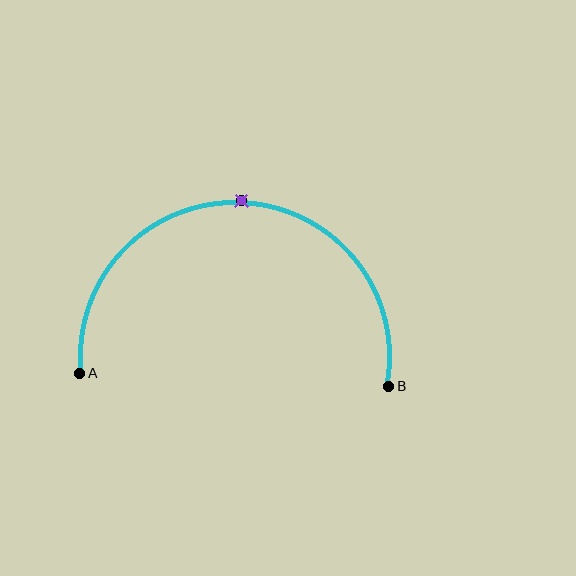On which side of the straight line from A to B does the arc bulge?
The arc bulges above the straight line connecting A and B.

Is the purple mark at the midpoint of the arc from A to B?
Yes. The purple mark lies on the arc at equal arc-length from both A and B — it is the arc midpoint.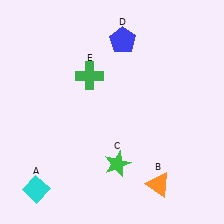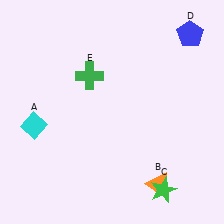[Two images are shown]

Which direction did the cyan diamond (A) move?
The cyan diamond (A) moved up.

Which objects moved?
The objects that moved are: the cyan diamond (A), the green star (C), the blue pentagon (D).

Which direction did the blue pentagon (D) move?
The blue pentagon (D) moved right.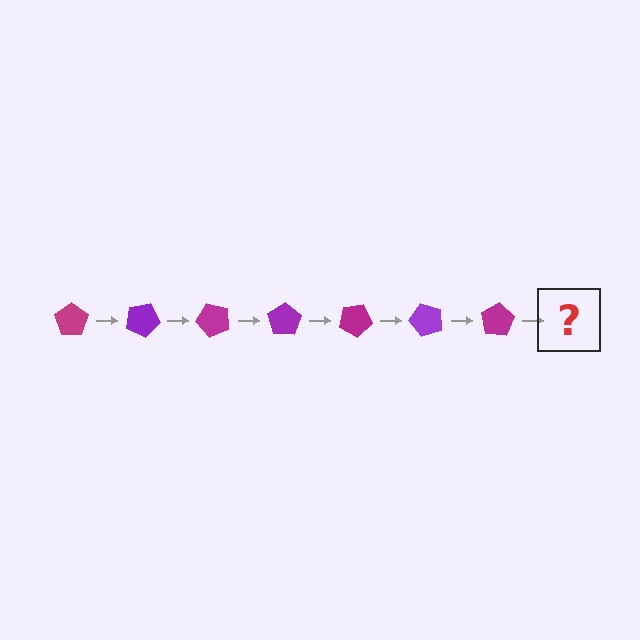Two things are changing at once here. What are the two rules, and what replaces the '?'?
The two rules are that it rotates 25 degrees each step and the color cycles through magenta and purple. The '?' should be a purple pentagon, rotated 175 degrees from the start.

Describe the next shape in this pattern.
It should be a purple pentagon, rotated 175 degrees from the start.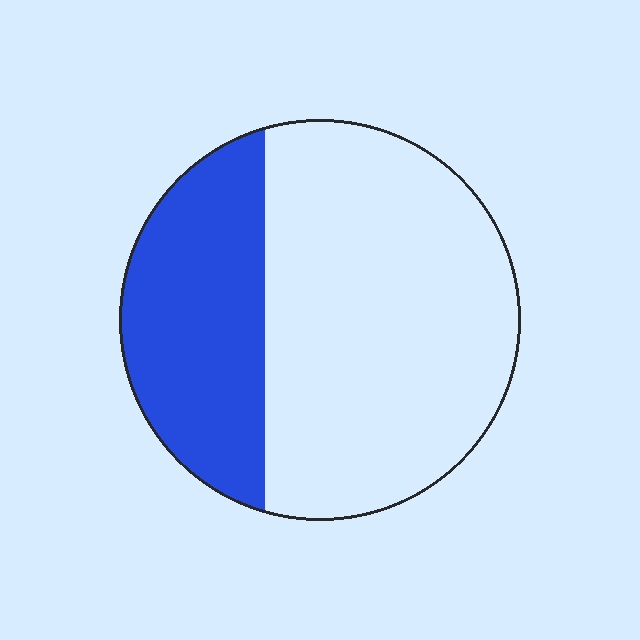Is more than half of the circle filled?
No.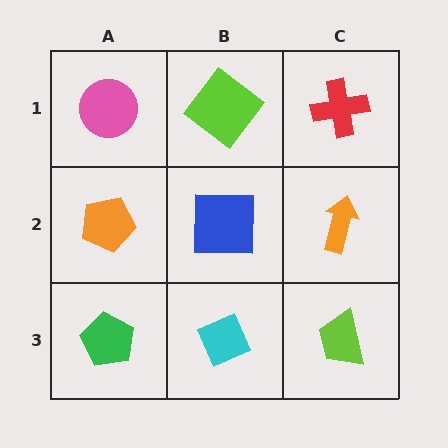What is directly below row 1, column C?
An orange arrow.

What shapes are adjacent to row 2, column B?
A lime diamond (row 1, column B), a cyan diamond (row 3, column B), an orange pentagon (row 2, column A), an orange arrow (row 2, column C).